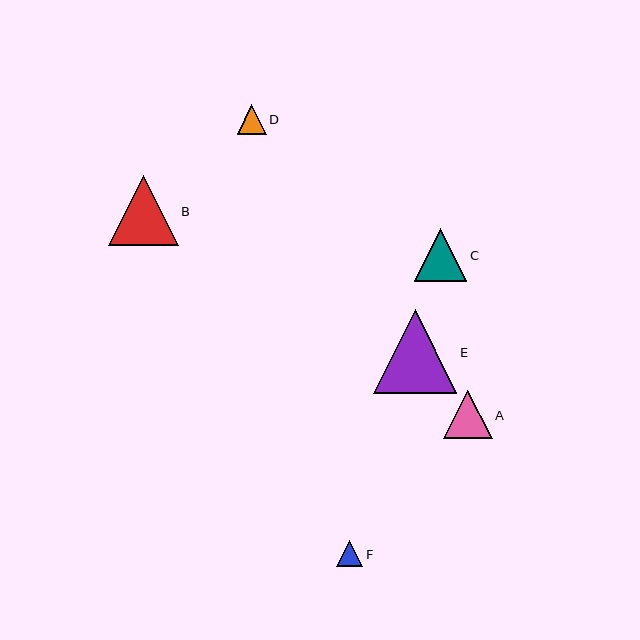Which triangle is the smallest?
Triangle F is the smallest with a size of approximately 26 pixels.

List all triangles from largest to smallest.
From largest to smallest: E, B, C, A, D, F.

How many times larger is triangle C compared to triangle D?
Triangle C is approximately 1.8 times the size of triangle D.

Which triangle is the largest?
Triangle E is the largest with a size of approximately 84 pixels.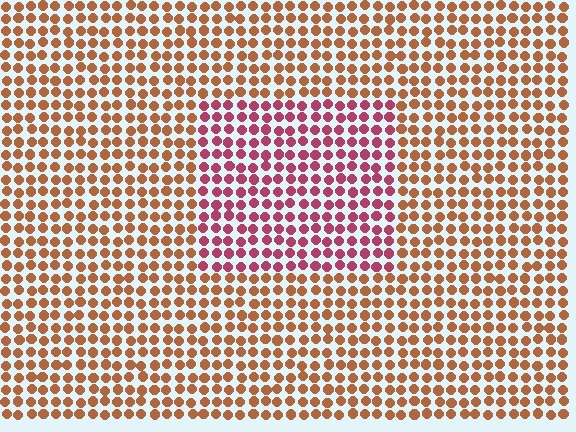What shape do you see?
I see a rectangle.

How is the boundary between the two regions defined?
The boundary is defined purely by a slight shift in hue (about 43 degrees). Spacing, size, and orientation are identical on both sides.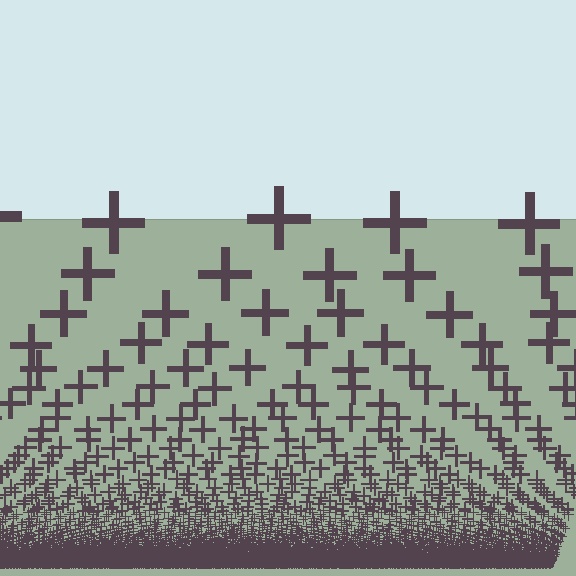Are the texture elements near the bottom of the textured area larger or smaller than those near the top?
Smaller. The gradient is inverted — elements near the bottom are smaller and denser.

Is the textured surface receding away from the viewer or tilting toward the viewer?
The surface appears to tilt toward the viewer. Texture elements get larger and sparser toward the top.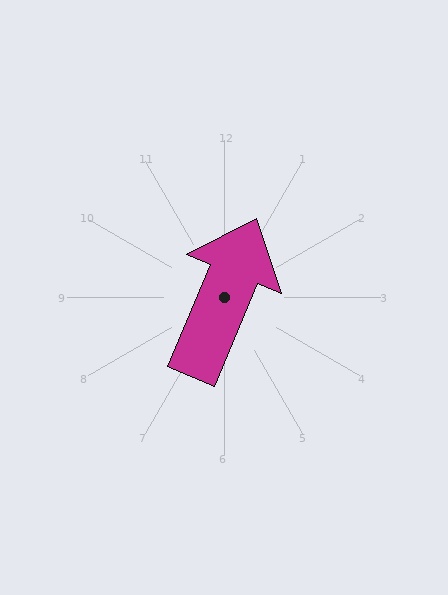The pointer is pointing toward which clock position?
Roughly 1 o'clock.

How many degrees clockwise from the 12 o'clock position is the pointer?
Approximately 23 degrees.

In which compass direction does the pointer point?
Northeast.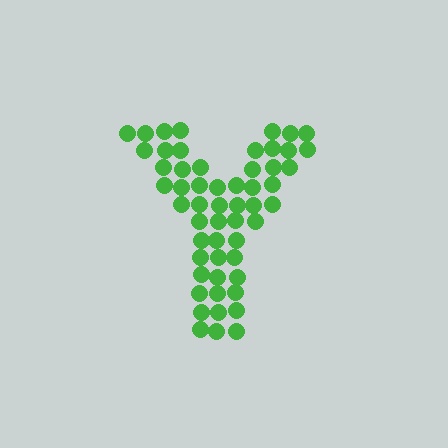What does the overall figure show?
The overall figure shows the letter Y.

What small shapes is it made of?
It is made of small circles.